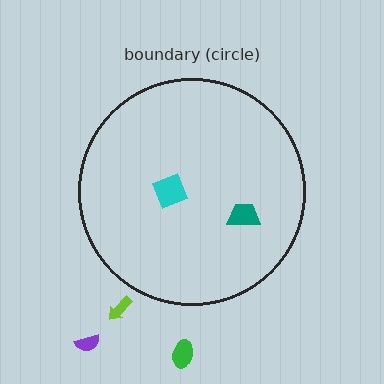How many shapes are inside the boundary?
2 inside, 3 outside.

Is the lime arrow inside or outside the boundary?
Outside.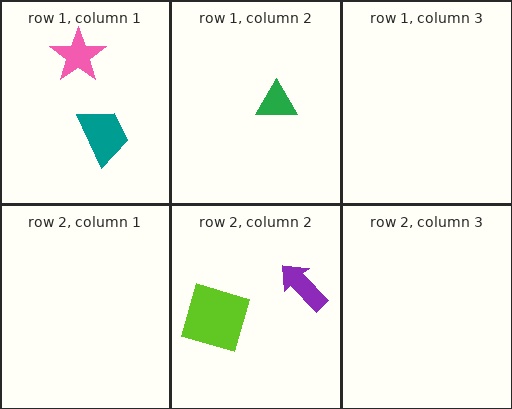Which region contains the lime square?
The row 2, column 2 region.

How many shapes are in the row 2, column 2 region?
2.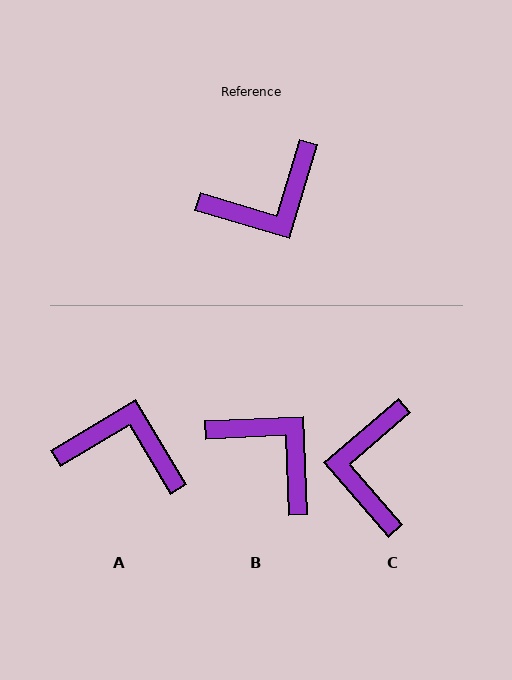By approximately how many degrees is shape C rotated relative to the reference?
Approximately 123 degrees clockwise.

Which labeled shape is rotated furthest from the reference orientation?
A, about 138 degrees away.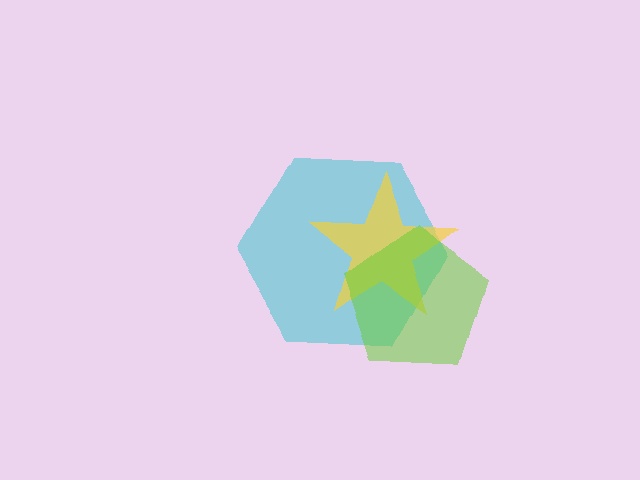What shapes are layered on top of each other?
The layered shapes are: a cyan hexagon, a yellow star, a lime pentagon.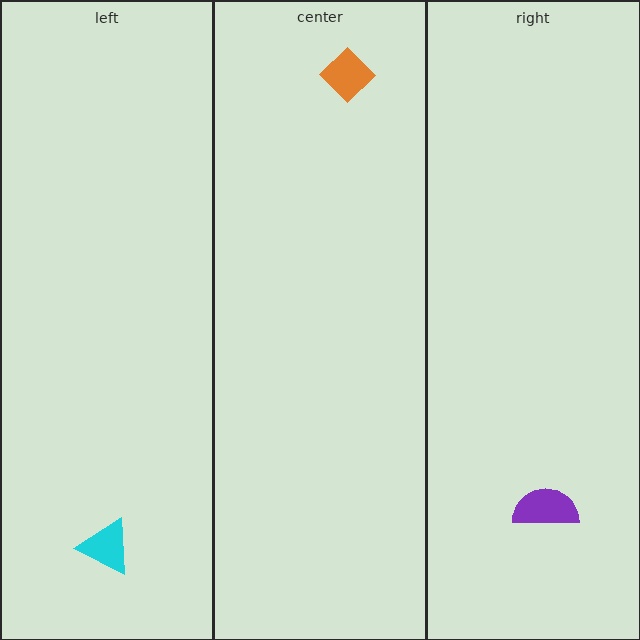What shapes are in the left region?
The cyan triangle.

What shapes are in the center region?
The orange diamond.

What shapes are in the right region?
The purple semicircle.